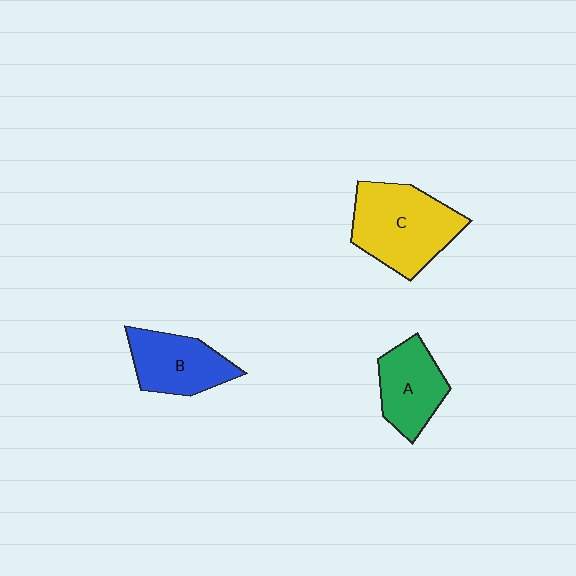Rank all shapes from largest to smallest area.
From largest to smallest: C (yellow), B (blue), A (green).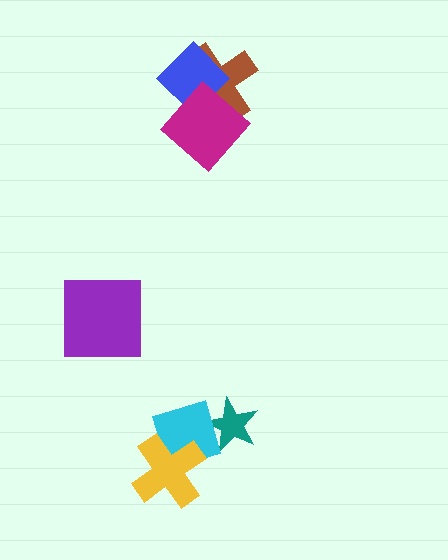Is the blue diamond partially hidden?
Yes, it is partially covered by another shape.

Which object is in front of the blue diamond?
The magenta diamond is in front of the blue diamond.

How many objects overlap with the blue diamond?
2 objects overlap with the blue diamond.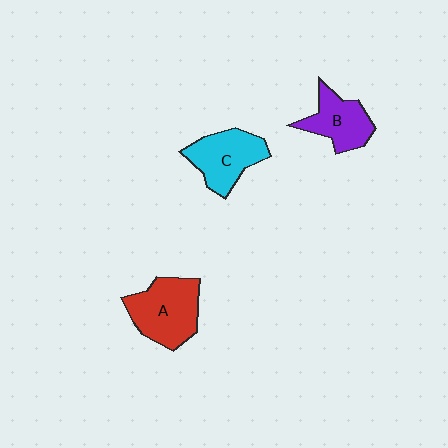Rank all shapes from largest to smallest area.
From largest to smallest: A (red), C (cyan), B (purple).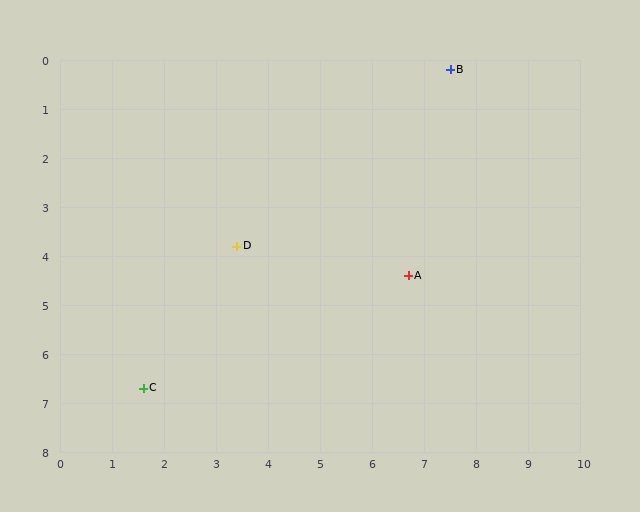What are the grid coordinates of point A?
Point A is at approximately (6.7, 4.4).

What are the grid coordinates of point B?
Point B is at approximately (7.5, 0.2).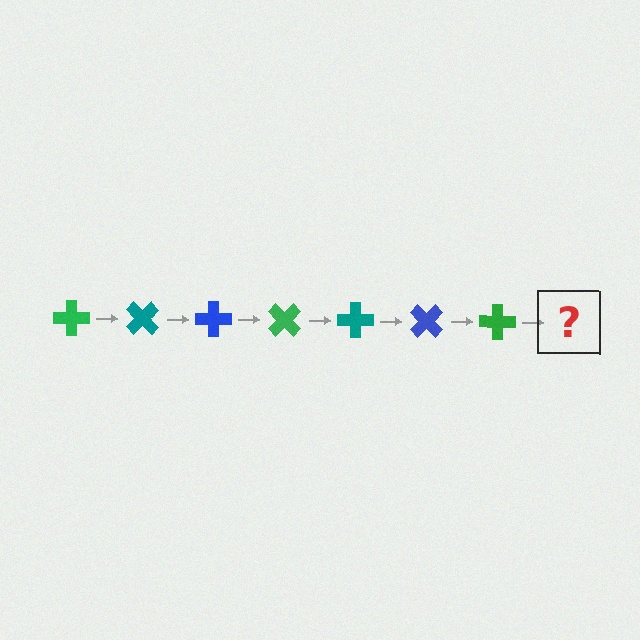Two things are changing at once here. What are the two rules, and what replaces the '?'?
The two rules are that it rotates 45 degrees each step and the color cycles through green, teal, and blue. The '?' should be a teal cross, rotated 315 degrees from the start.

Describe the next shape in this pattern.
It should be a teal cross, rotated 315 degrees from the start.